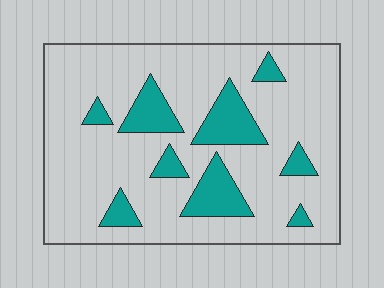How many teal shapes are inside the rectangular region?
9.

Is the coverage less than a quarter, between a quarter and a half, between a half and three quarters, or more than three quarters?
Less than a quarter.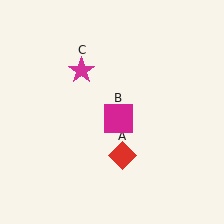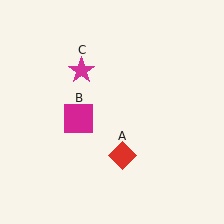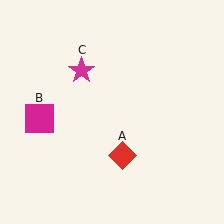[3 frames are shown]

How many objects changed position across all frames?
1 object changed position: magenta square (object B).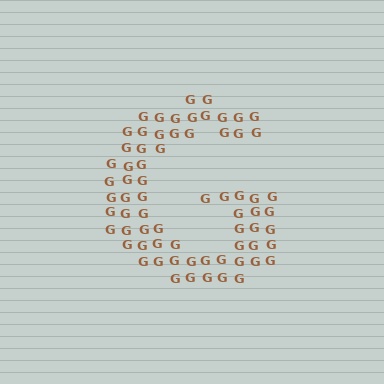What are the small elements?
The small elements are letter G's.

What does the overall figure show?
The overall figure shows the letter G.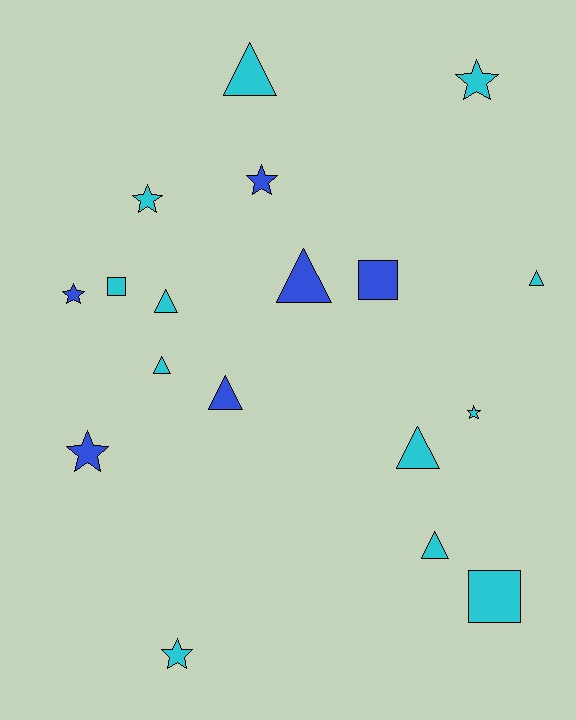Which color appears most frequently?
Cyan, with 12 objects.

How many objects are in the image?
There are 18 objects.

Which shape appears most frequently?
Triangle, with 8 objects.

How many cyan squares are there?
There are 2 cyan squares.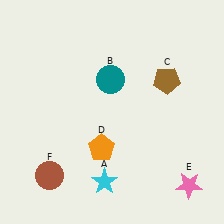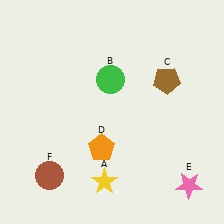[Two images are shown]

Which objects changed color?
A changed from cyan to yellow. B changed from teal to green.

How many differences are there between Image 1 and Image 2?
There are 2 differences between the two images.